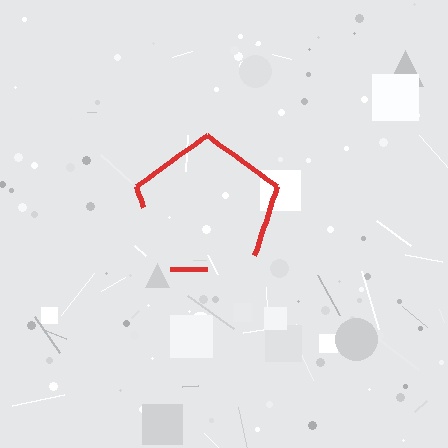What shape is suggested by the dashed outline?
The dashed outline suggests a pentagon.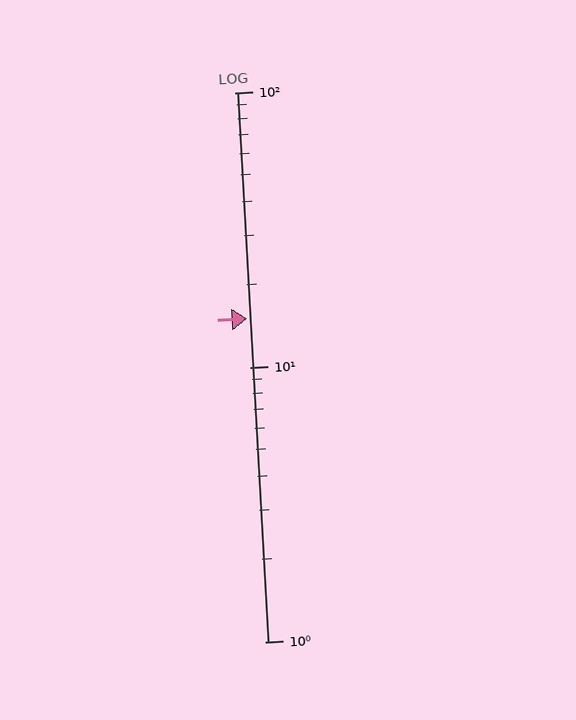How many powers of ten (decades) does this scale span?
The scale spans 2 decades, from 1 to 100.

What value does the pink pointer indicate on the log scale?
The pointer indicates approximately 15.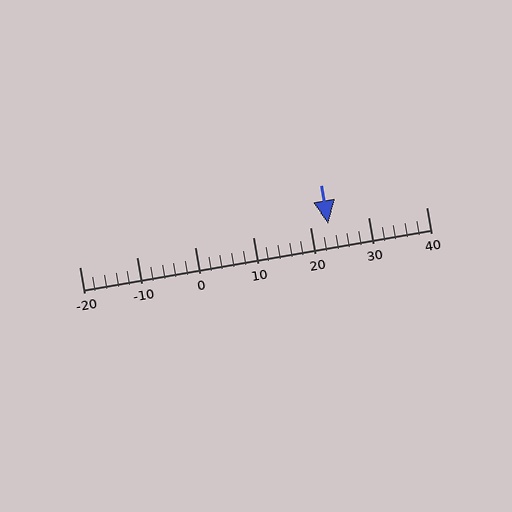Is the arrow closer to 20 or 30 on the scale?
The arrow is closer to 20.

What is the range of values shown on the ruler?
The ruler shows values from -20 to 40.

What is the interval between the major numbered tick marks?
The major tick marks are spaced 10 units apart.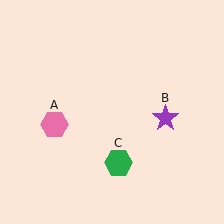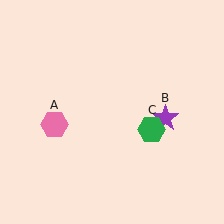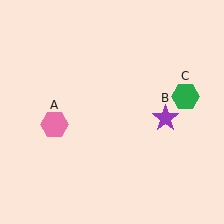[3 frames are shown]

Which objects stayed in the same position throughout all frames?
Pink hexagon (object A) and purple star (object B) remained stationary.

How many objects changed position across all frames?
1 object changed position: green hexagon (object C).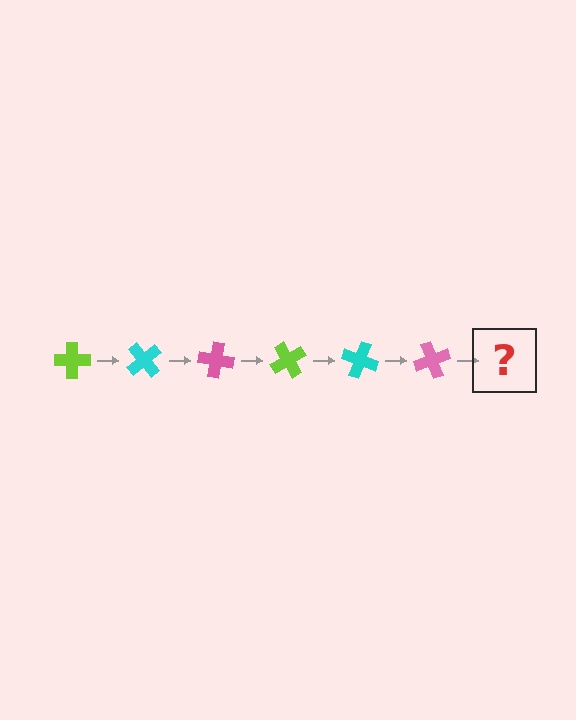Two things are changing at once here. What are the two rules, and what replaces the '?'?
The two rules are that it rotates 50 degrees each step and the color cycles through lime, cyan, and pink. The '?' should be a lime cross, rotated 300 degrees from the start.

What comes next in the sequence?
The next element should be a lime cross, rotated 300 degrees from the start.